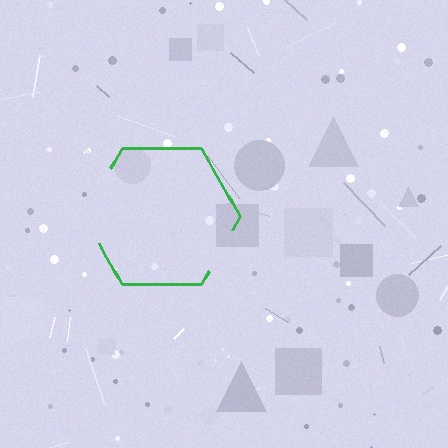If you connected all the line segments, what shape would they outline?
They would outline a hexagon.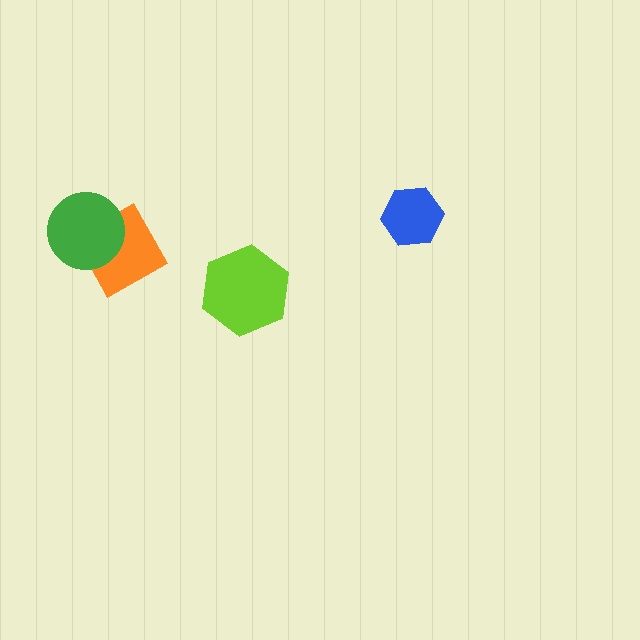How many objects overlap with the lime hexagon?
0 objects overlap with the lime hexagon.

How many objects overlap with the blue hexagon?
0 objects overlap with the blue hexagon.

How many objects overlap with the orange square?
1 object overlaps with the orange square.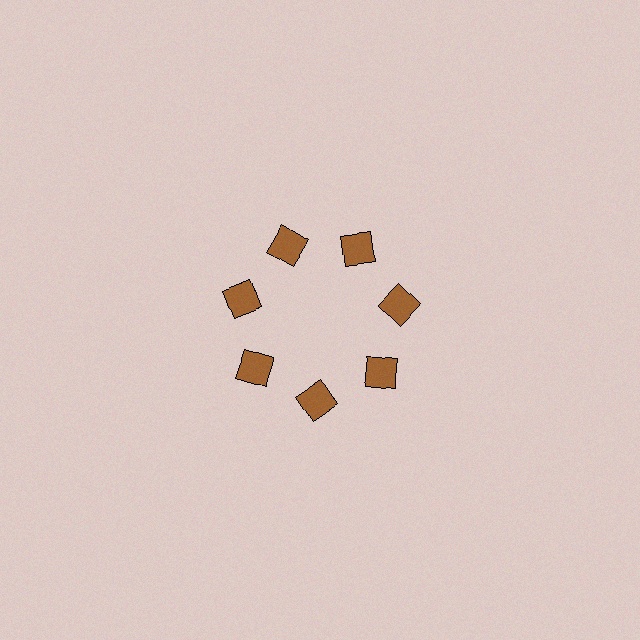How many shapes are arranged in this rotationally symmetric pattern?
There are 7 shapes, arranged in 7 groups of 1.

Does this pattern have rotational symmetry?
Yes, this pattern has 7-fold rotational symmetry. It looks the same after rotating 51 degrees around the center.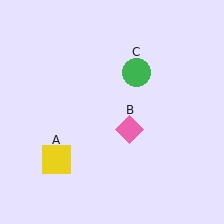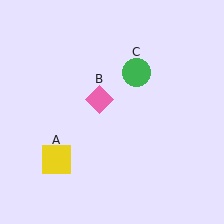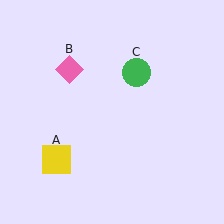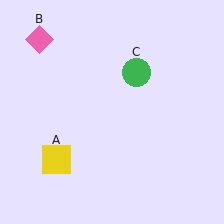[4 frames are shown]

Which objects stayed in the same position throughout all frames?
Yellow square (object A) and green circle (object C) remained stationary.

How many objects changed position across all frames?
1 object changed position: pink diamond (object B).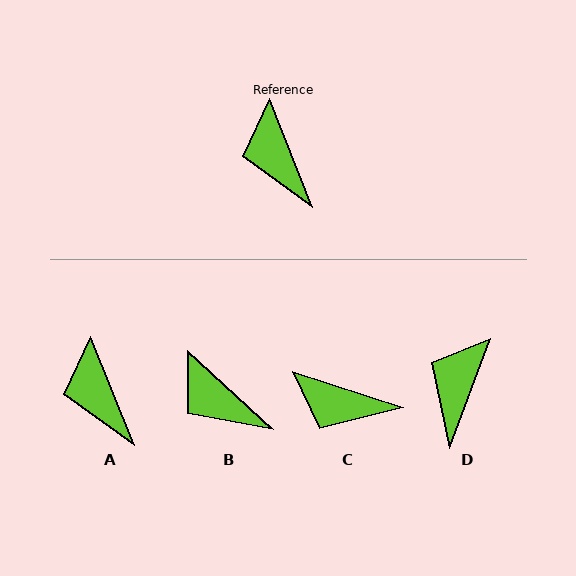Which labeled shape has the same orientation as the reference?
A.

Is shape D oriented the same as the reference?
No, it is off by about 43 degrees.